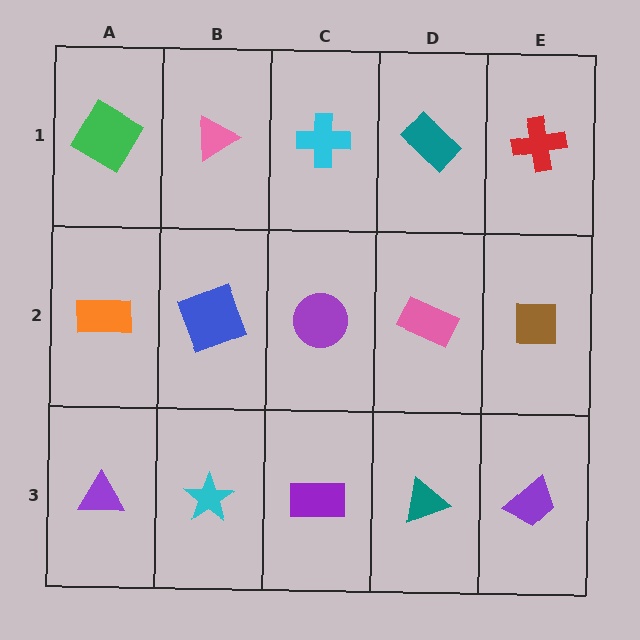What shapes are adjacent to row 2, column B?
A pink triangle (row 1, column B), a cyan star (row 3, column B), an orange rectangle (row 2, column A), a purple circle (row 2, column C).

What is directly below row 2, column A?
A purple triangle.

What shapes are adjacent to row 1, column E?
A brown square (row 2, column E), a teal rectangle (row 1, column D).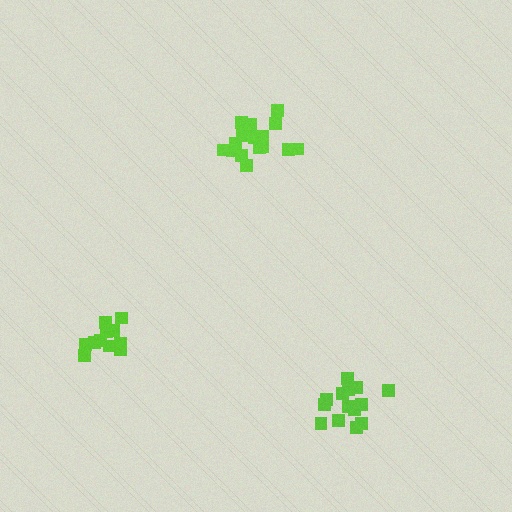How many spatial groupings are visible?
There are 3 spatial groupings.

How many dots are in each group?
Group 1: 17 dots, Group 2: 11 dots, Group 3: 14 dots (42 total).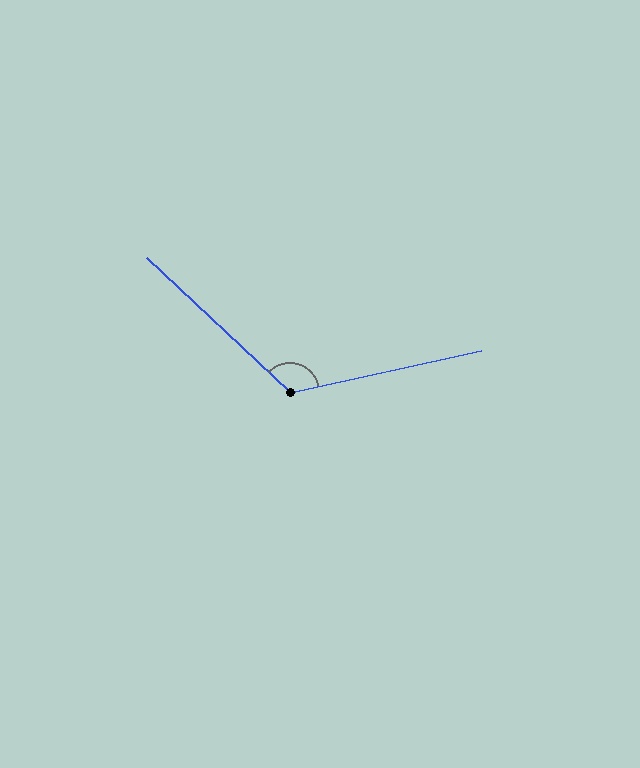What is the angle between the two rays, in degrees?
Approximately 125 degrees.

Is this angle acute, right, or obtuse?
It is obtuse.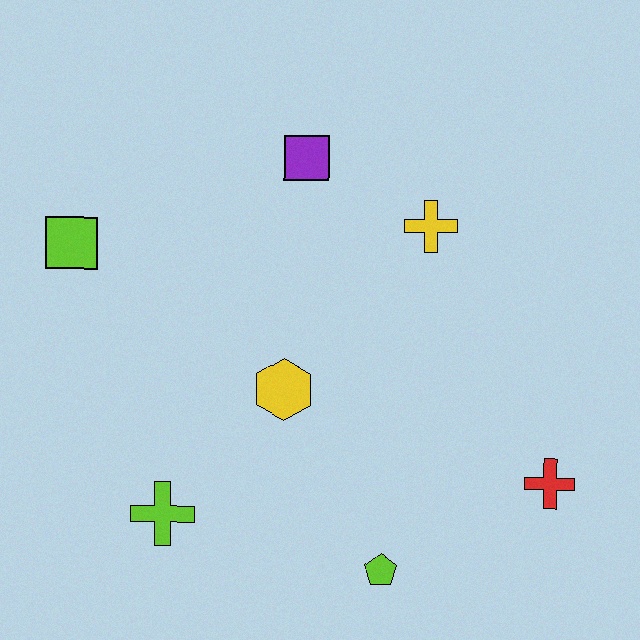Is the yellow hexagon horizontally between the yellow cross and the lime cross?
Yes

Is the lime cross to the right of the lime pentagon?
No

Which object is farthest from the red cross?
The lime square is farthest from the red cross.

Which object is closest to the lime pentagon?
The red cross is closest to the lime pentagon.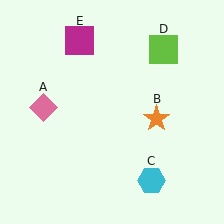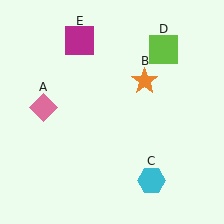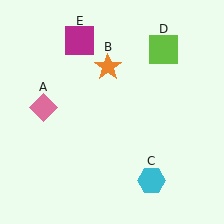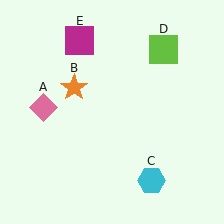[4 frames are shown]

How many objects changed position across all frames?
1 object changed position: orange star (object B).